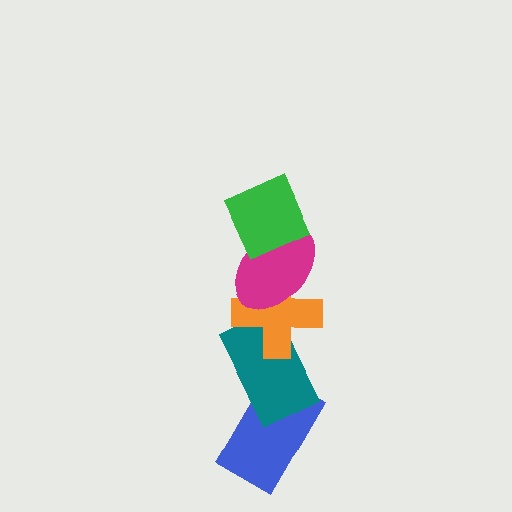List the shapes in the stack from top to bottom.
From top to bottom: the green diamond, the magenta ellipse, the orange cross, the teal rectangle, the blue rectangle.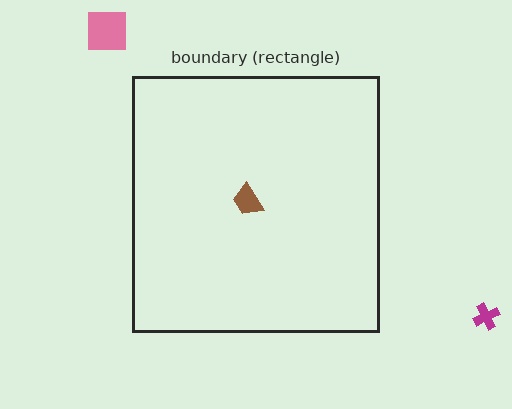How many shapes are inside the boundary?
1 inside, 2 outside.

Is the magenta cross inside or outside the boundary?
Outside.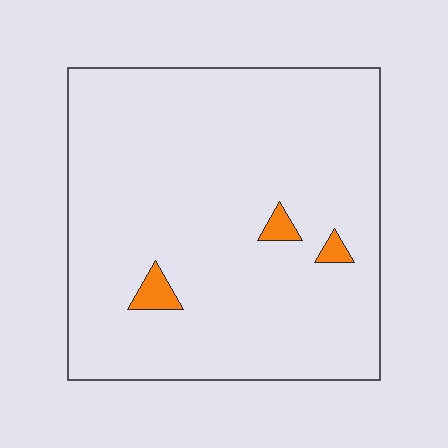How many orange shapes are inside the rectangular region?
3.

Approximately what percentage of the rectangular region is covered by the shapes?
Approximately 5%.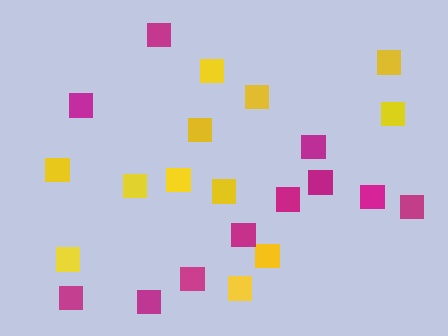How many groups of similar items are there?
There are 2 groups: one group of yellow squares (12) and one group of magenta squares (11).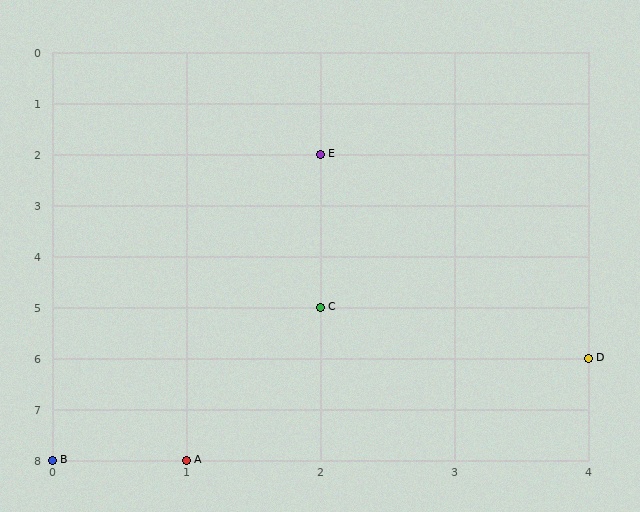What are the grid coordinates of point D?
Point D is at grid coordinates (4, 6).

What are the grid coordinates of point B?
Point B is at grid coordinates (0, 8).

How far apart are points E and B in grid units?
Points E and B are 2 columns and 6 rows apart (about 6.3 grid units diagonally).